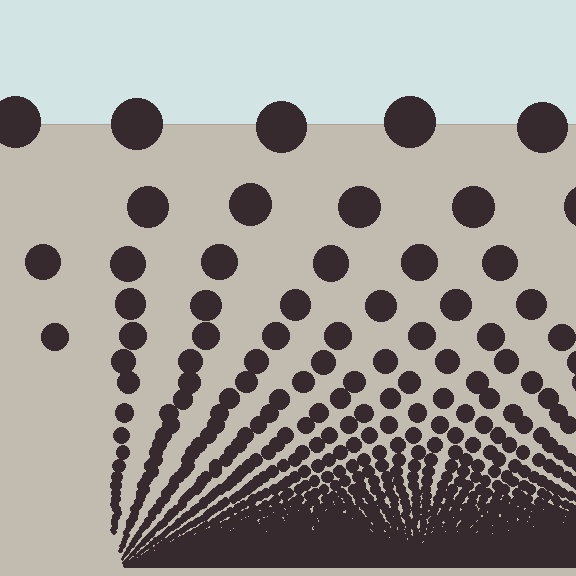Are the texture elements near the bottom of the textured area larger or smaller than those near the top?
Smaller. The gradient is inverted — elements near the bottom are smaller and denser.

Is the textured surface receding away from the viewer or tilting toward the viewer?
The surface appears to tilt toward the viewer. Texture elements get larger and sparser toward the top.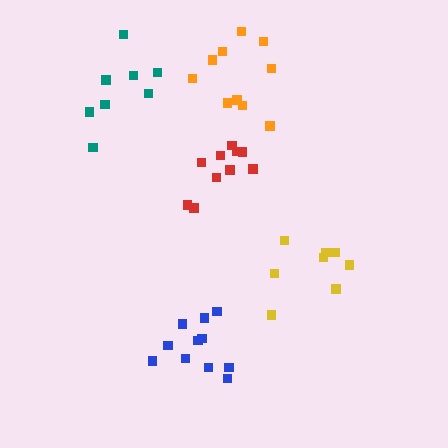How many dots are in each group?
Group 1: 10 dots, Group 2: 8 dots, Group 3: 10 dots, Group 4: 8 dots, Group 5: 11 dots (47 total).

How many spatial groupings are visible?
There are 5 spatial groupings.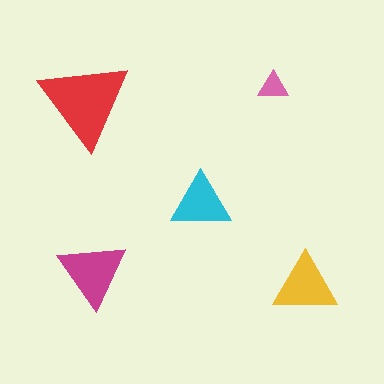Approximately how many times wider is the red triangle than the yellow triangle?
About 1.5 times wider.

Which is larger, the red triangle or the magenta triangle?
The red one.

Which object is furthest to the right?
The yellow triangle is rightmost.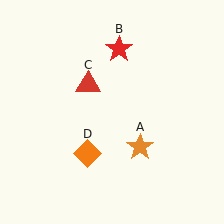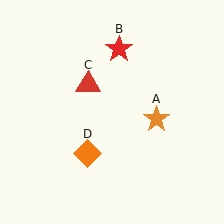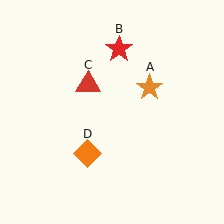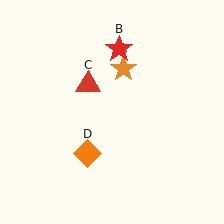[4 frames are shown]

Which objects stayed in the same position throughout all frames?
Red star (object B) and red triangle (object C) and orange diamond (object D) remained stationary.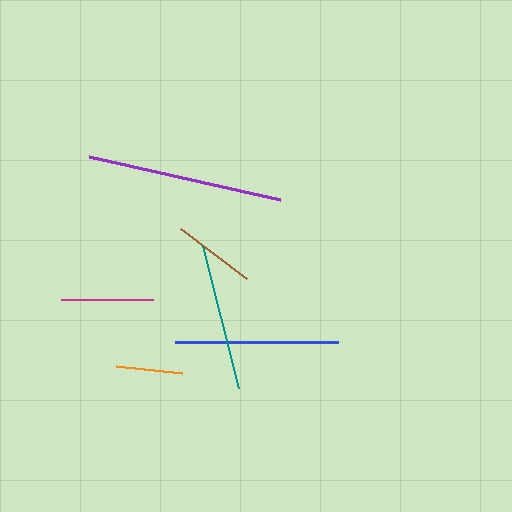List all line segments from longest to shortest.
From longest to shortest: purple, blue, teal, magenta, brown, orange.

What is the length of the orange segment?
The orange segment is approximately 67 pixels long.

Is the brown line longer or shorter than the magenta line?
The magenta line is longer than the brown line.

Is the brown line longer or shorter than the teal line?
The teal line is longer than the brown line.